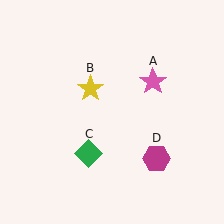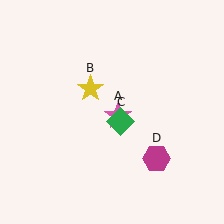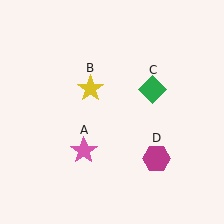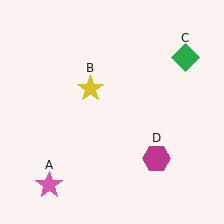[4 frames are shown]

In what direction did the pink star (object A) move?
The pink star (object A) moved down and to the left.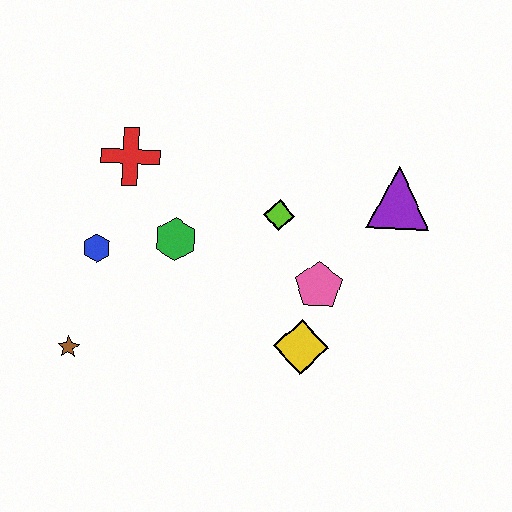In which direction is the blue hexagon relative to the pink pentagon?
The blue hexagon is to the left of the pink pentagon.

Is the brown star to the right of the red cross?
No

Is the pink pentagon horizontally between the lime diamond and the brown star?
No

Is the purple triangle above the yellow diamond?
Yes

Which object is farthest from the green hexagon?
The purple triangle is farthest from the green hexagon.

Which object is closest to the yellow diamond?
The pink pentagon is closest to the yellow diamond.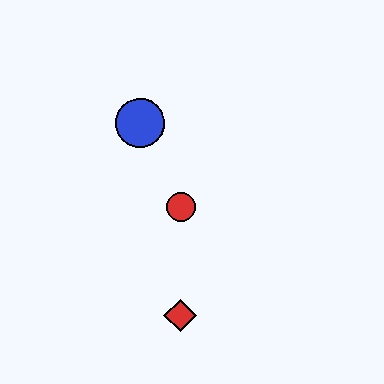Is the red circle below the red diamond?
No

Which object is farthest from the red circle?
The red diamond is farthest from the red circle.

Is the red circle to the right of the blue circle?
Yes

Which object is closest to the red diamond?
The red circle is closest to the red diamond.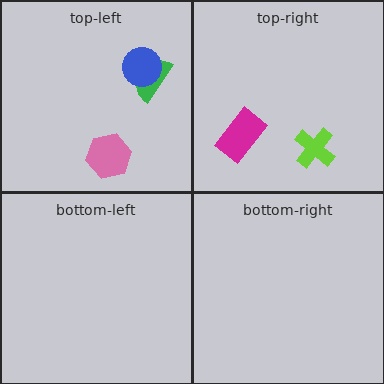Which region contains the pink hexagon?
The top-left region.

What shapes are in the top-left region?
The green semicircle, the blue circle, the pink hexagon.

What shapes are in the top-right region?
The magenta rectangle, the lime cross.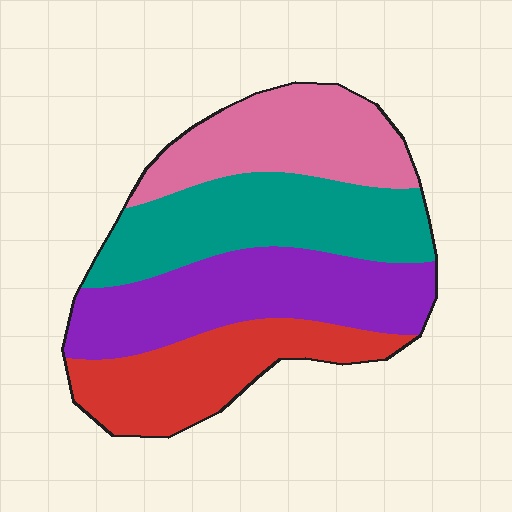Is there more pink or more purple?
Purple.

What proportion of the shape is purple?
Purple covers 29% of the shape.